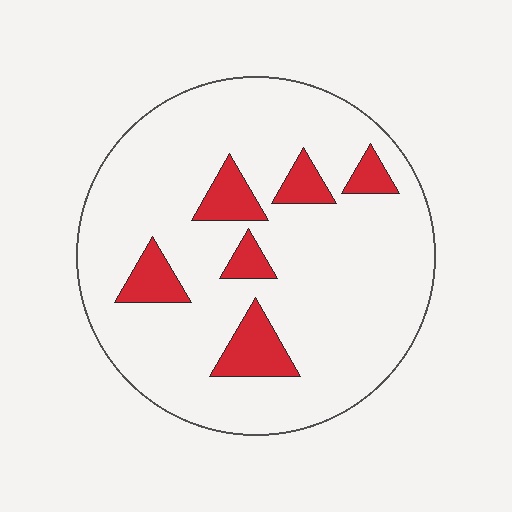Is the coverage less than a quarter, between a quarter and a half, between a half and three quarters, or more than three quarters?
Less than a quarter.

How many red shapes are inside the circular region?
6.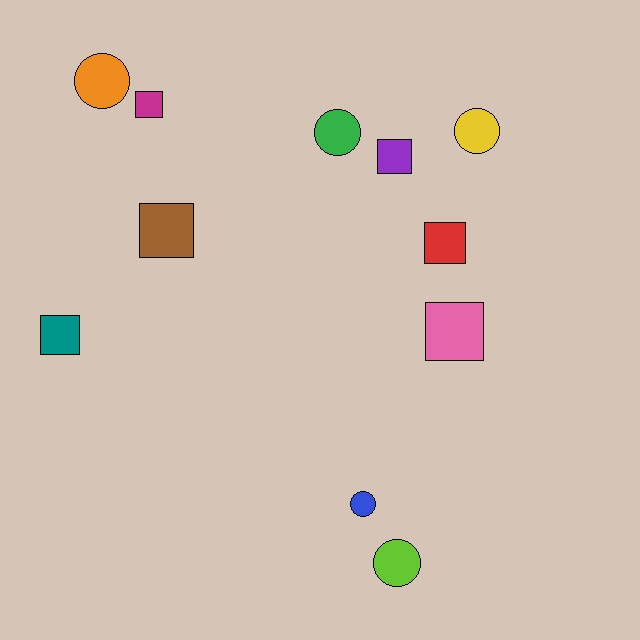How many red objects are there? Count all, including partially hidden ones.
There is 1 red object.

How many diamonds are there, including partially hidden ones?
There are no diamonds.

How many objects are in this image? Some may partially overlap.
There are 11 objects.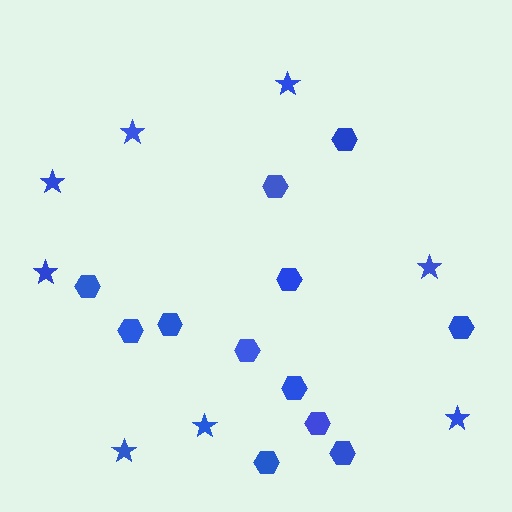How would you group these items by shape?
There are 2 groups: one group of hexagons (12) and one group of stars (8).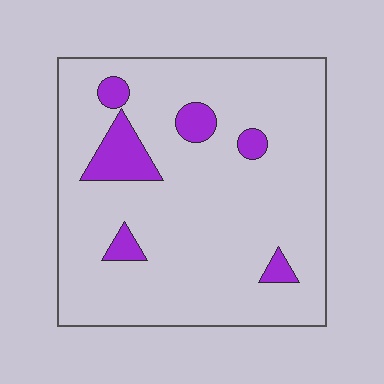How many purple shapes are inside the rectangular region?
6.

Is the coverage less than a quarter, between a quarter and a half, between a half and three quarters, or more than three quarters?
Less than a quarter.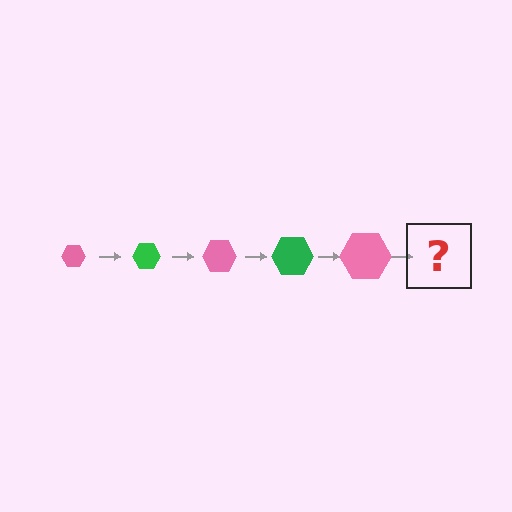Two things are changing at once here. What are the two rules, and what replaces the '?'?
The two rules are that the hexagon grows larger each step and the color cycles through pink and green. The '?' should be a green hexagon, larger than the previous one.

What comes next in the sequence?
The next element should be a green hexagon, larger than the previous one.